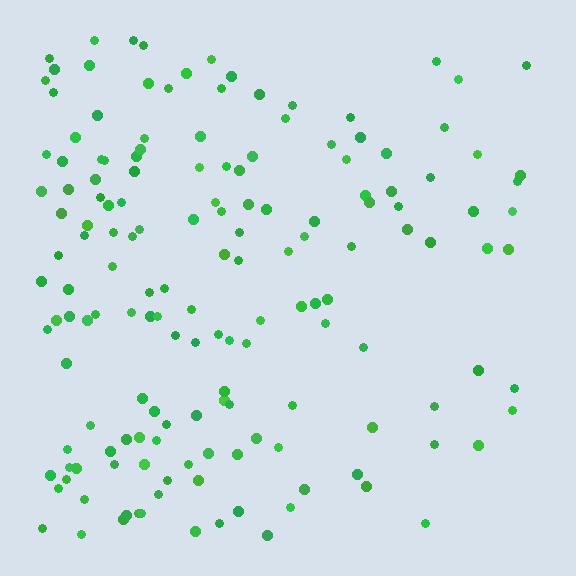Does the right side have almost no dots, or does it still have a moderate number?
Still a moderate number, just noticeably fewer than the left.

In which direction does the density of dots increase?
From right to left, with the left side densest.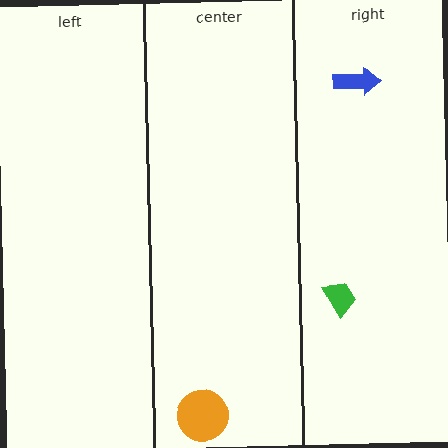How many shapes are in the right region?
2.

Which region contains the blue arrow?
The right region.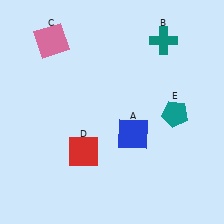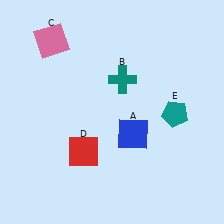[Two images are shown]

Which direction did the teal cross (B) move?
The teal cross (B) moved left.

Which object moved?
The teal cross (B) moved left.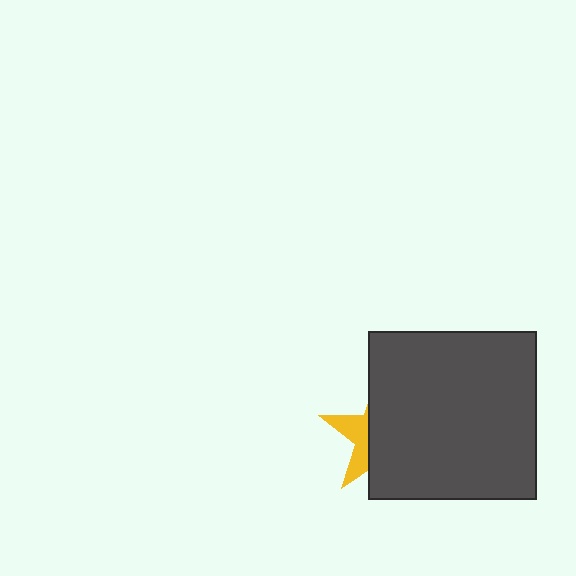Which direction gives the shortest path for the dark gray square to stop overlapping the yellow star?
Moving right gives the shortest separation.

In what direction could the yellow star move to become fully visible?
The yellow star could move left. That would shift it out from behind the dark gray square entirely.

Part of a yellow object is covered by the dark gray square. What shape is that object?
It is a star.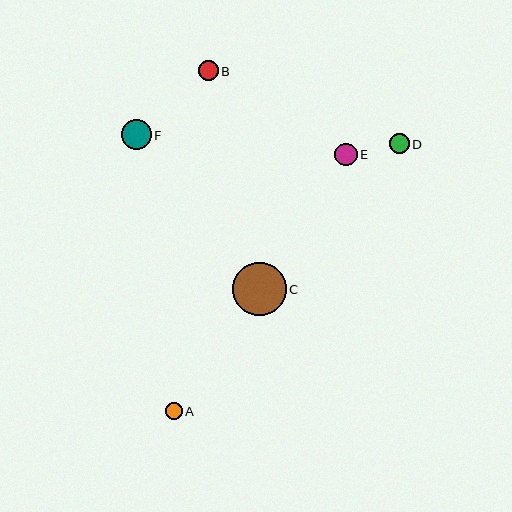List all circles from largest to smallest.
From largest to smallest: C, F, E, D, B, A.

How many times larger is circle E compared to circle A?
Circle E is approximately 1.3 times the size of circle A.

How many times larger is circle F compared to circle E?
Circle F is approximately 1.3 times the size of circle E.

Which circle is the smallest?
Circle A is the smallest with a size of approximately 17 pixels.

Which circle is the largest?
Circle C is the largest with a size of approximately 54 pixels.